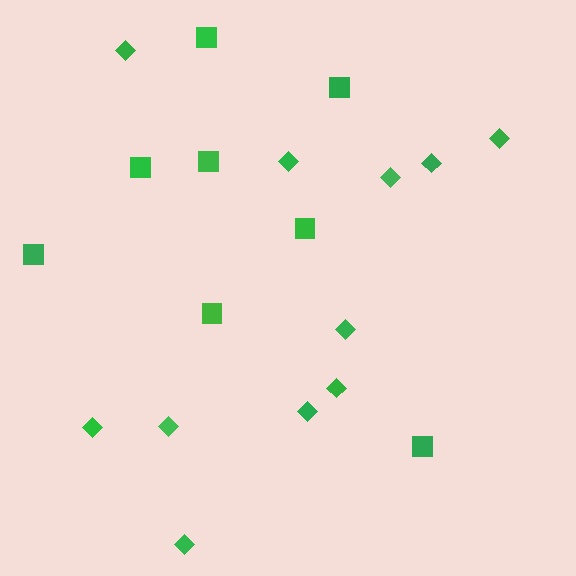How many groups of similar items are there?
There are 2 groups: one group of diamonds (11) and one group of squares (8).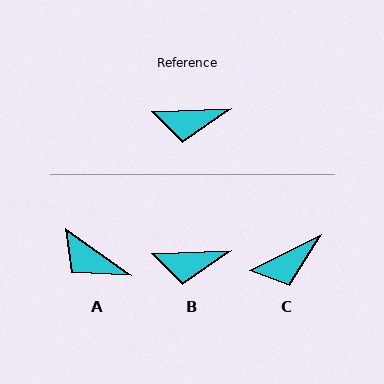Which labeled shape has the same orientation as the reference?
B.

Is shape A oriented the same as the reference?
No, it is off by about 38 degrees.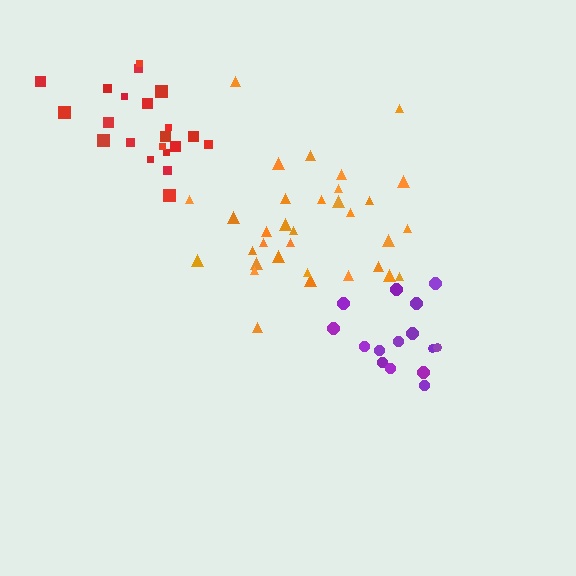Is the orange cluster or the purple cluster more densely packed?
Purple.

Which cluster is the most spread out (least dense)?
Orange.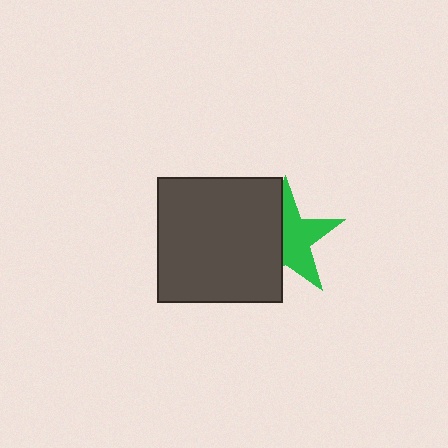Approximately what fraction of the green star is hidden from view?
Roughly 46% of the green star is hidden behind the dark gray square.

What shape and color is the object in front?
The object in front is a dark gray square.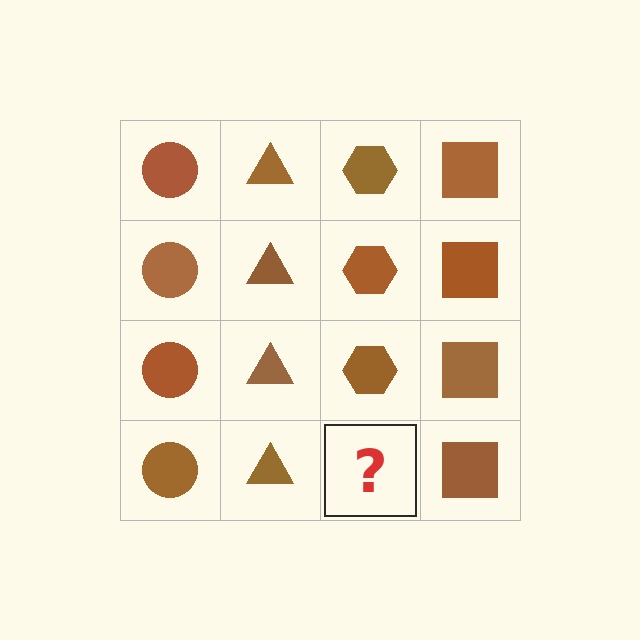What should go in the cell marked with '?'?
The missing cell should contain a brown hexagon.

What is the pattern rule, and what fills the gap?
The rule is that each column has a consistent shape. The gap should be filled with a brown hexagon.